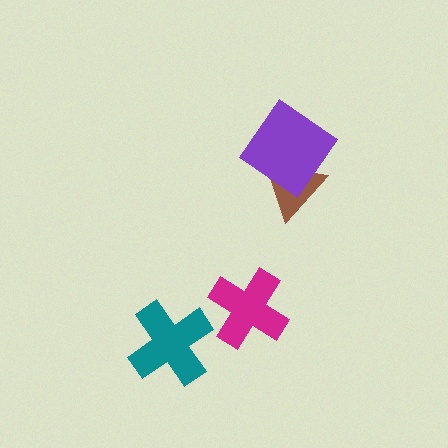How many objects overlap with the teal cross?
0 objects overlap with the teal cross.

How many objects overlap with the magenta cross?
0 objects overlap with the magenta cross.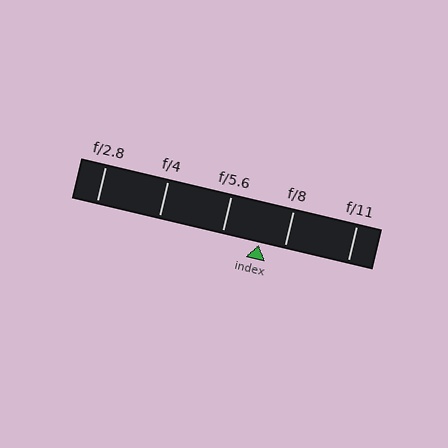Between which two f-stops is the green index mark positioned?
The index mark is between f/5.6 and f/8.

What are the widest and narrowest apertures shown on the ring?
The widest aperture shown is f/2.8 and the narrowest is f/11.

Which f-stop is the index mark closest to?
The index mark is closest to f/8.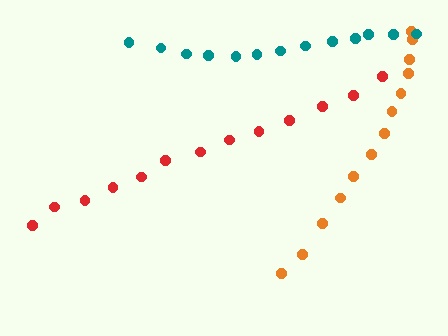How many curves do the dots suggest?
There are 3 distinct paths.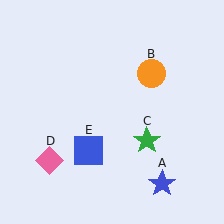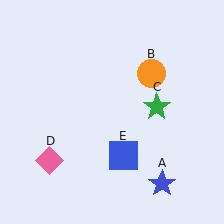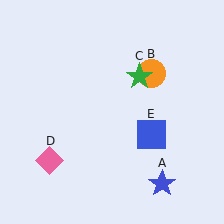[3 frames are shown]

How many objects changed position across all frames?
2 objects changed position: green star (object C), blue square (object E).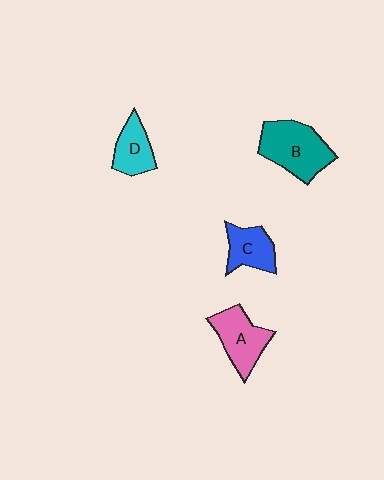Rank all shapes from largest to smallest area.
From largest to smallest: B (teal), A (pink), C (blue), D (cyan).